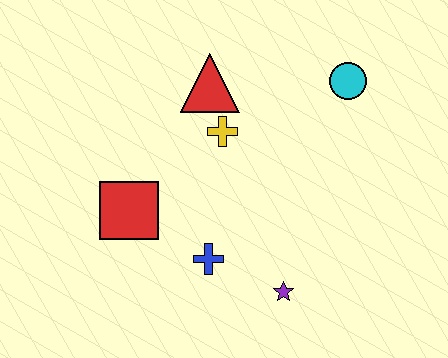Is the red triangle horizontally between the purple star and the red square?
Yes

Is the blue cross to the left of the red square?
No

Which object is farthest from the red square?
The cyan circle is farthest from the red square.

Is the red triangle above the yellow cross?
Yes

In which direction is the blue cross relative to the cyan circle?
The blue cross is below the cyan circle.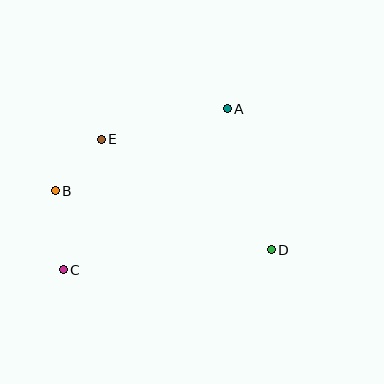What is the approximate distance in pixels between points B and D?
The distance between B and D is approximately 224 pixels.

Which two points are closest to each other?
Points B and E are closest to each other.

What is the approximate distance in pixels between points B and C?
The distance between B and C is approximately 79 pixels.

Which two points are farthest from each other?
Points A and C are farthest from each other.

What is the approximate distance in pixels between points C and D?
The distance between C and D is approximately 209 pixels.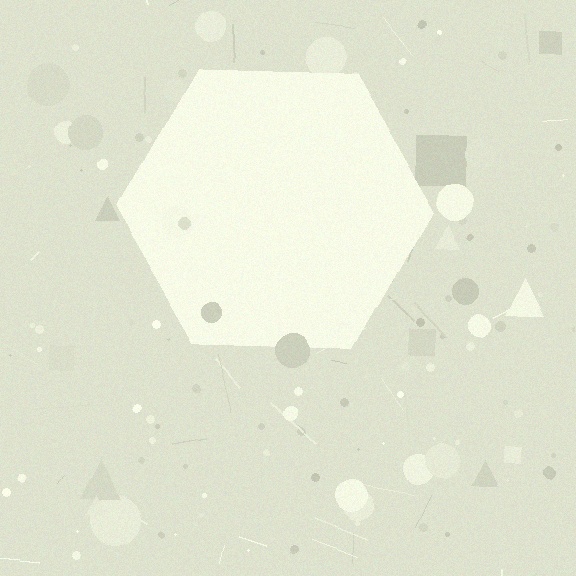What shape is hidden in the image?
A hexagon is hidden in the image.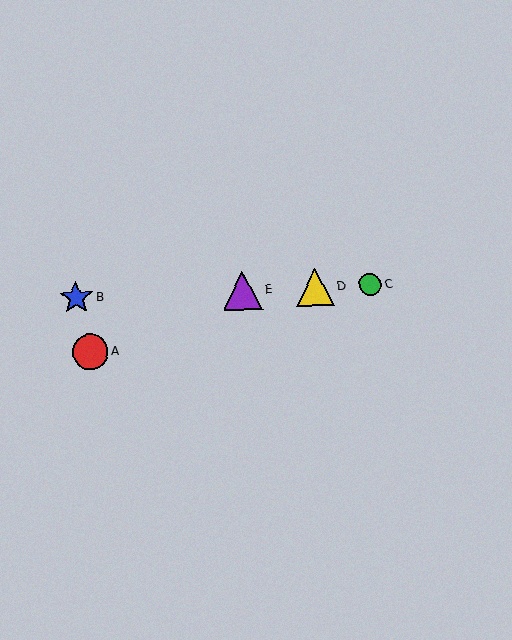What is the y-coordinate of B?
Object B is at y≈298.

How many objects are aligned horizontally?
4 objects (B, C, D, E) are aligned horizontally.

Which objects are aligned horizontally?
Objects B, C, D, E are aligned horizontally.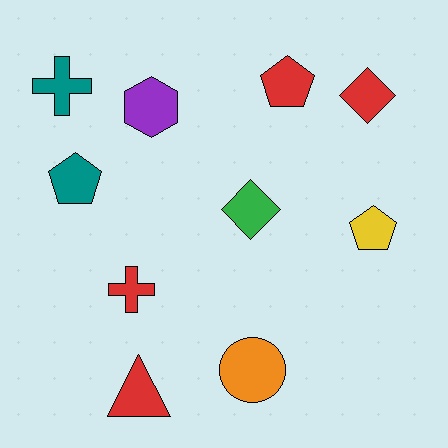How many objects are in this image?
There are 10 objects.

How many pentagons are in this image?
There are 3 pentagons.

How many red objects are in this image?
There are 4 red objects.